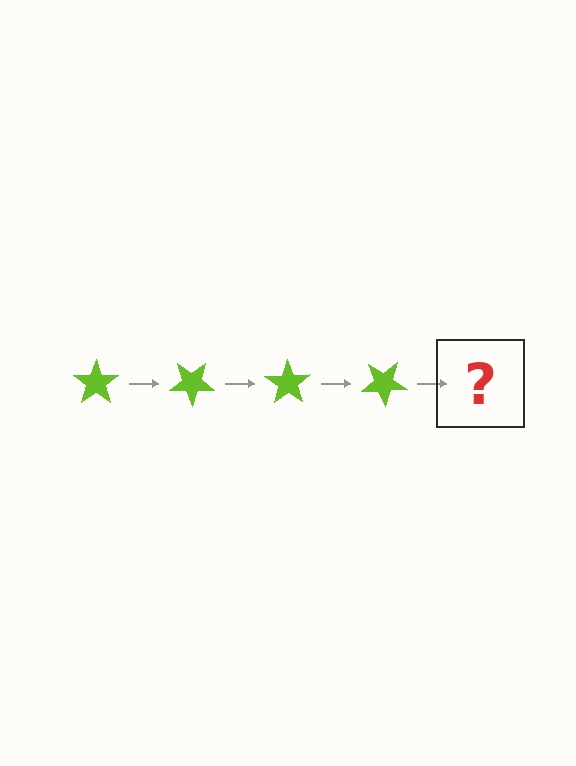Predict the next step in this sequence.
The next step is a lime star rotated 140 degrees.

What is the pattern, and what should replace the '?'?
The pattern is that the star rotates 35 degrees each step. The '?' should be a lime star rotated 140 degrees.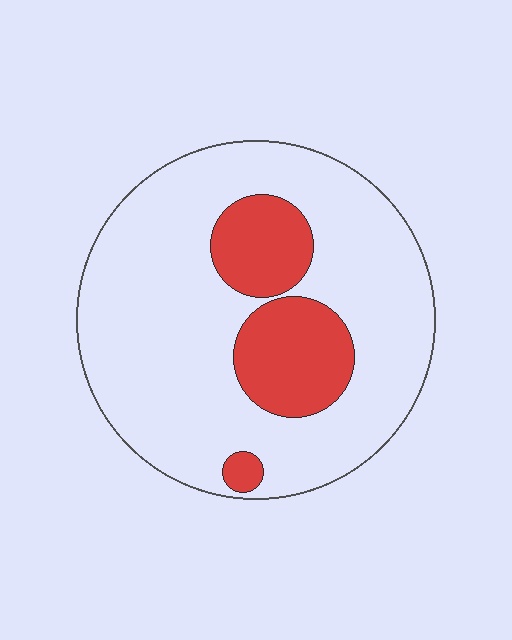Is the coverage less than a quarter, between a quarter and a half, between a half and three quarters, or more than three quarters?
Less than a quarter.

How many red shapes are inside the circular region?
3.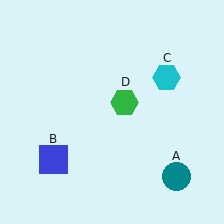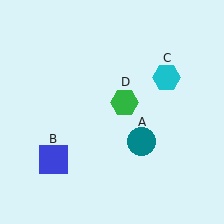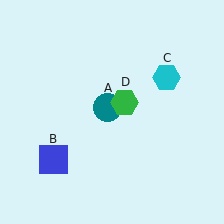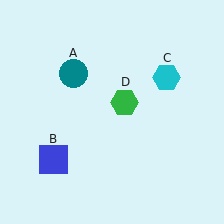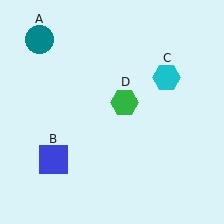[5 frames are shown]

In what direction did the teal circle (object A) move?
The teal circle (object A) moved up and to the left.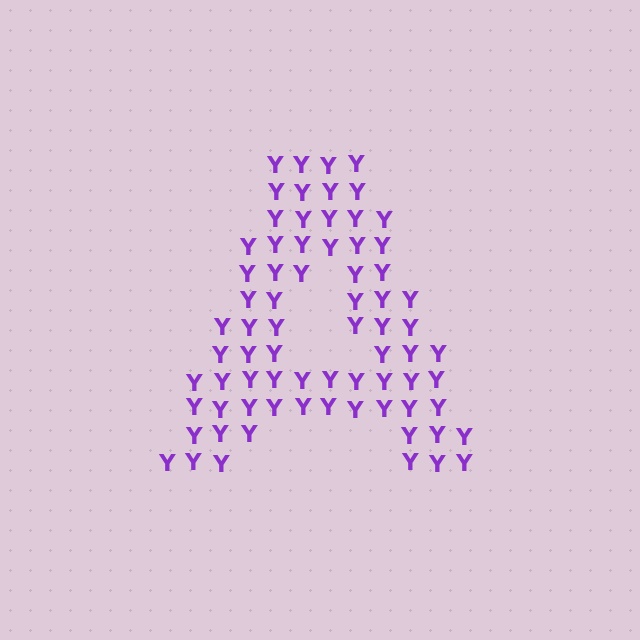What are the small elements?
The small elements are letter Y's.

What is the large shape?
The large shape is the letter A.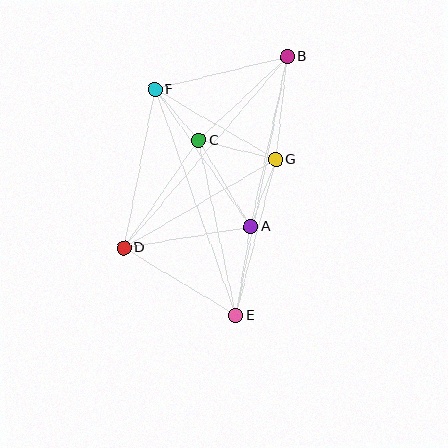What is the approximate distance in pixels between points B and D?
The distance between B and D is approximately 252 pixels.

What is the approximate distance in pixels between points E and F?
The distance between E and F is approximately 240 pixels.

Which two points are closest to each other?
Points C and F are closest to each other.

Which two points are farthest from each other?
Points B and E are farthest from each other.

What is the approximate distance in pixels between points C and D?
The distance between C and D is approximately 131 pixels.